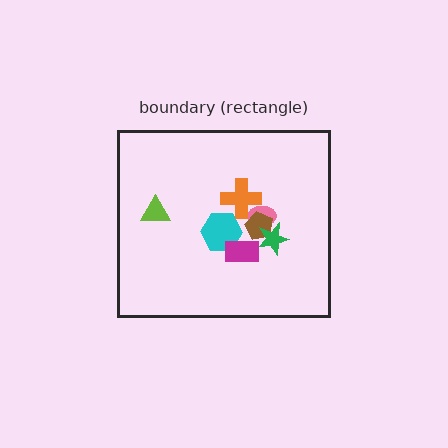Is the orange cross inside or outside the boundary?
Inside.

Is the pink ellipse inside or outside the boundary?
Inside.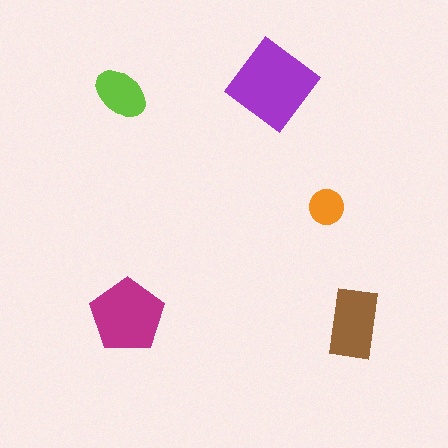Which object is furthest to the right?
The brown rectangle is rightmost.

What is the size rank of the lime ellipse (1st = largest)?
4th.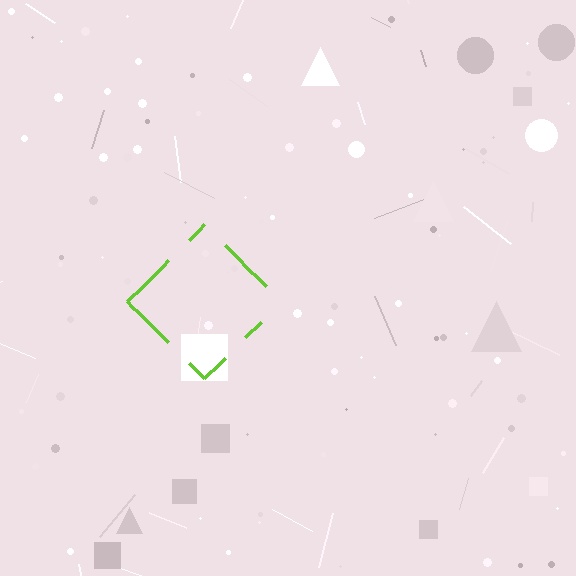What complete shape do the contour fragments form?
The contour fragments form a diamond.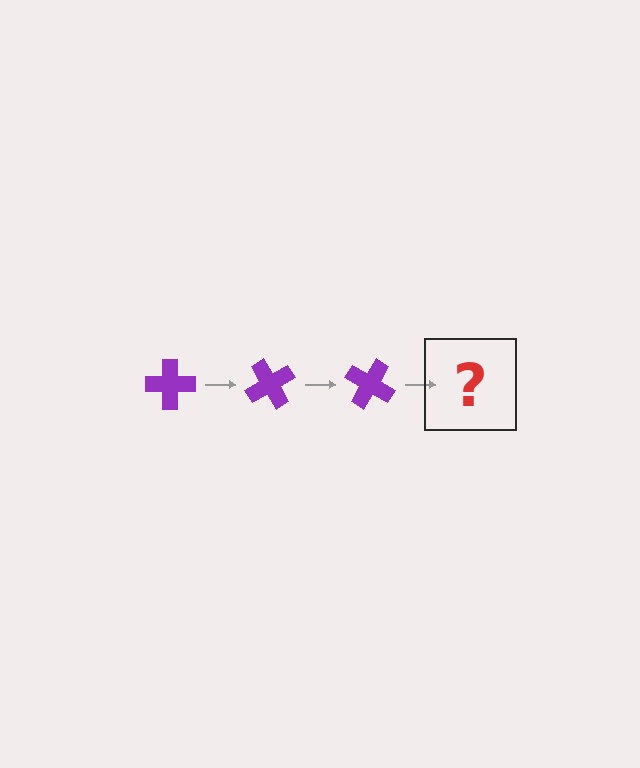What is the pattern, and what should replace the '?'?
The pattern is that the cross rotates 60 degrees each step. The '?' should be a purple cross rotated 180 degrees.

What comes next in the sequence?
The next element should be a purple cross rotated 180 degrees.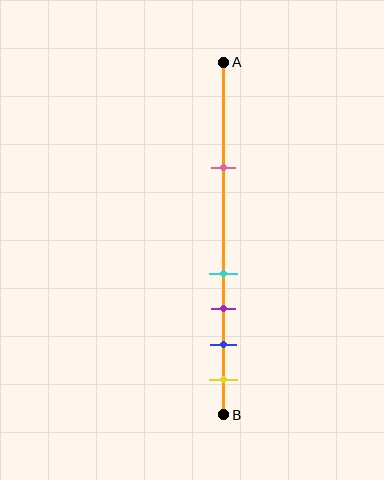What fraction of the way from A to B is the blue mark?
The blue mark is approximately 80% (0.8) of the way from A to B.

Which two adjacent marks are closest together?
The cyan and purple marks are the closest adjacent pair.